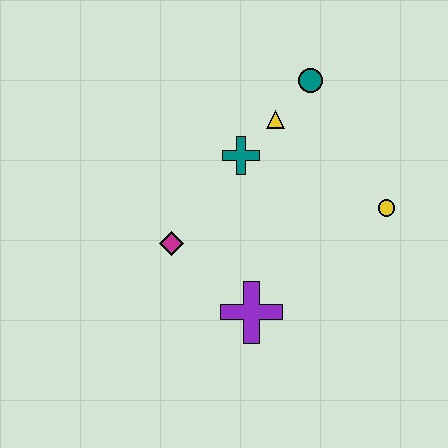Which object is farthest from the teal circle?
The purple cross is farthest from the teal circle.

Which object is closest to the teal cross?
The yellow triangle is closest to the teal cross.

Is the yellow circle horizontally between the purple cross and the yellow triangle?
No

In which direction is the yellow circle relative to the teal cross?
The yellow circle is to the right of the teal cross.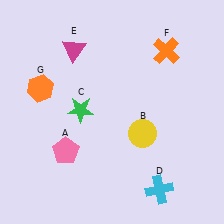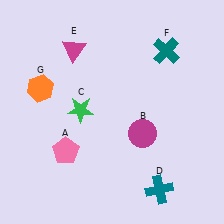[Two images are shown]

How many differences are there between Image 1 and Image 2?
There are 3 differences between the two images.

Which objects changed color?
B changed from yellow to magenta. D changed from cyan to teal. F changed from orange to teal.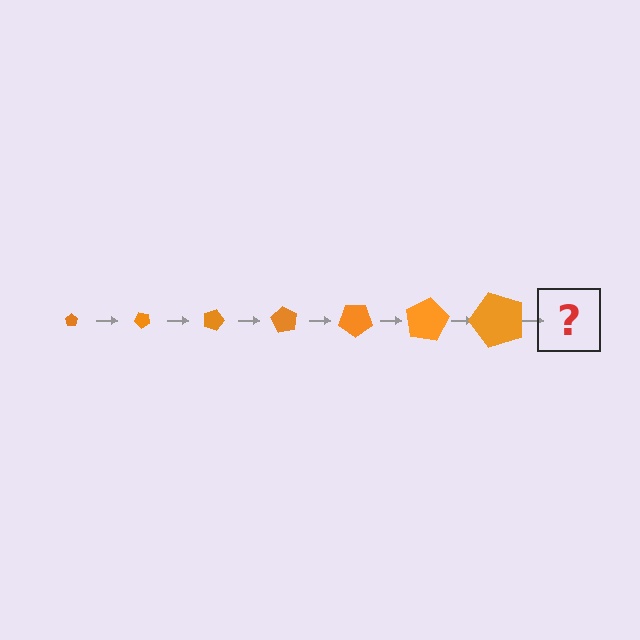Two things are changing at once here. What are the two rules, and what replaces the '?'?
The two rules are that the pentagon grows larger each step and it rotates 45 degrees each step. The '?' should be a pentagon, larger than the previous one and rotated 315 degrees from the start.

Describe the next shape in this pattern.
It should be a pentagon, larger than the previous one and rotated 315 degrees from the start.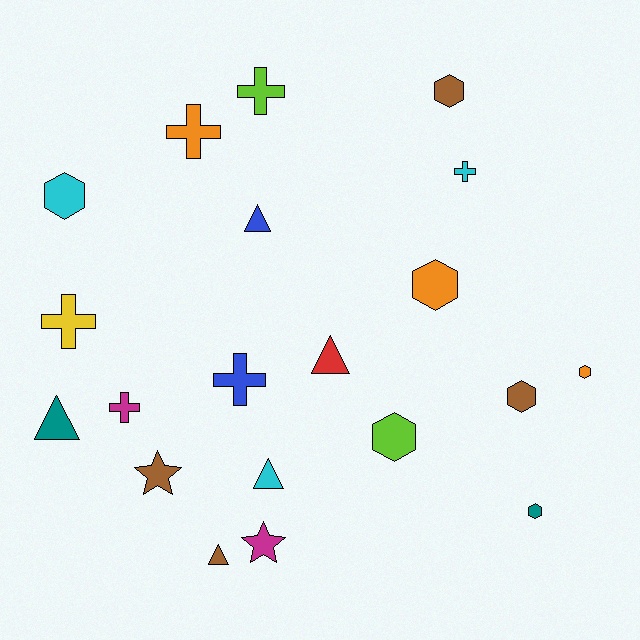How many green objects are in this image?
There are no green objects.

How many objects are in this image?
There are 20 objects.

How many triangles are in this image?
There are 5 triangles.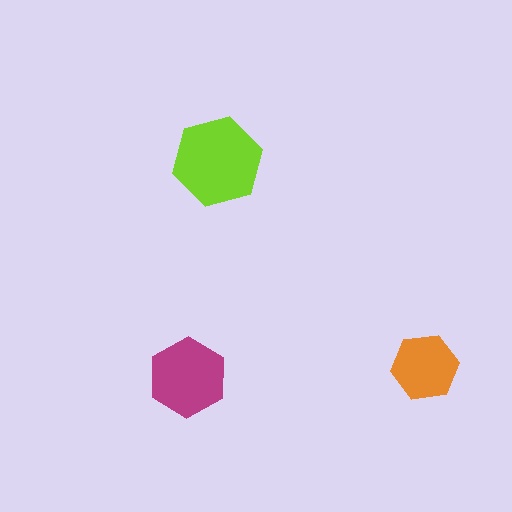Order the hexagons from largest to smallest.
the lime one, the magenta one, the orange one.